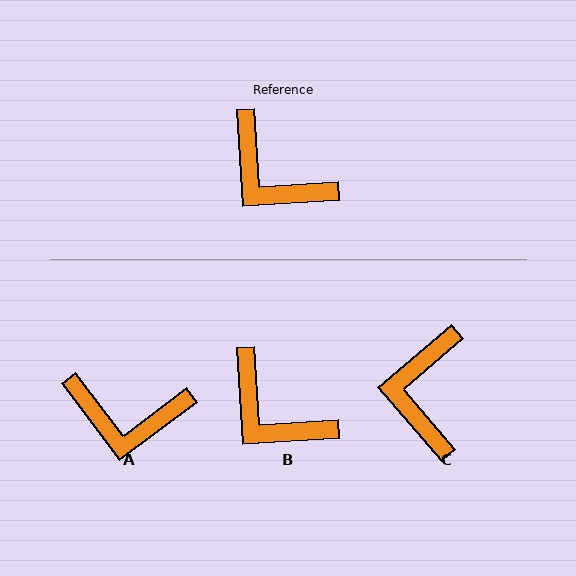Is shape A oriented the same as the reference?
No, it is off by about 33 degrees.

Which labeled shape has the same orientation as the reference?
B.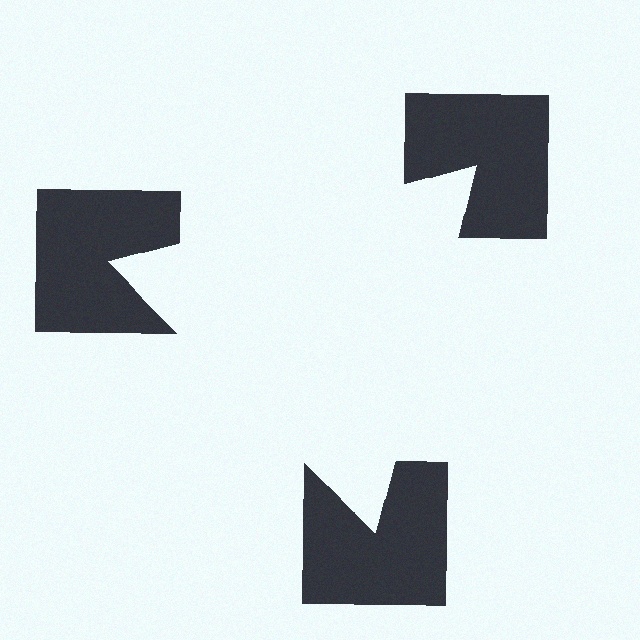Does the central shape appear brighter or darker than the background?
It typically appears slightly brighter than the background, even though no actual brightness change is drawn.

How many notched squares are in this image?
There are 3 — one at each vertex of the illusory triangle.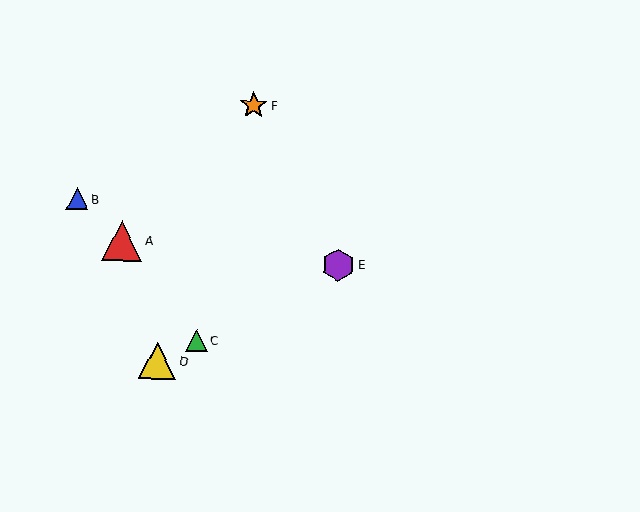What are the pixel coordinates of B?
Object B is at (77, 199).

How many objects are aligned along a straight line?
3 objects (C, D, E) are aligned along a straight line.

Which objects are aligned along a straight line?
Objects C, D, E are aligned along a straight line.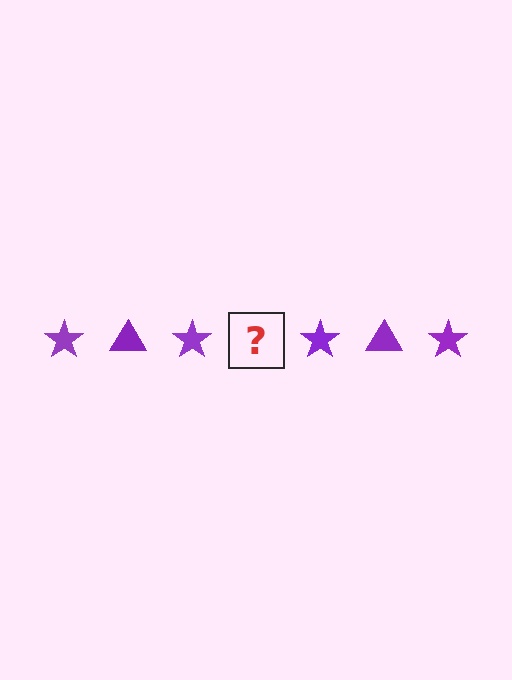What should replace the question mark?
The question mark should be replaced with a purple triangle.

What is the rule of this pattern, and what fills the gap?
The rule is that the pattern cycles through star, triangle shapes in purple. The gap should be filled with a purple triangle.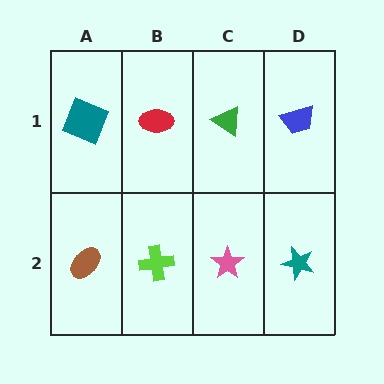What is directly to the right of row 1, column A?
A red ellipse.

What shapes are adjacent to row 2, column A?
A teal square (row 1, column A), a lime cross (row 2, column B).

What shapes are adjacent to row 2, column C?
A green triangle (row 1, column C), a lime cross (row 2, column B), a teal star (row 2, column D).